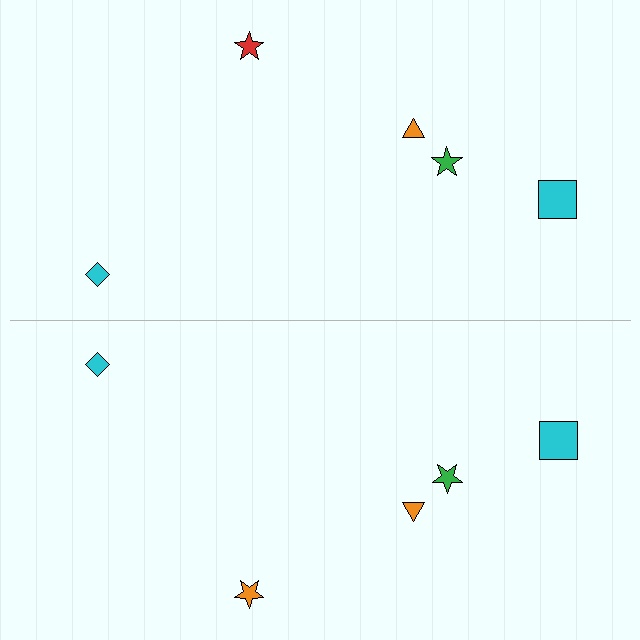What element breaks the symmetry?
The orange star on the bottom side breaks the symmetry — its mirror counterpart is red.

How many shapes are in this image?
There are 10 shapes in this image.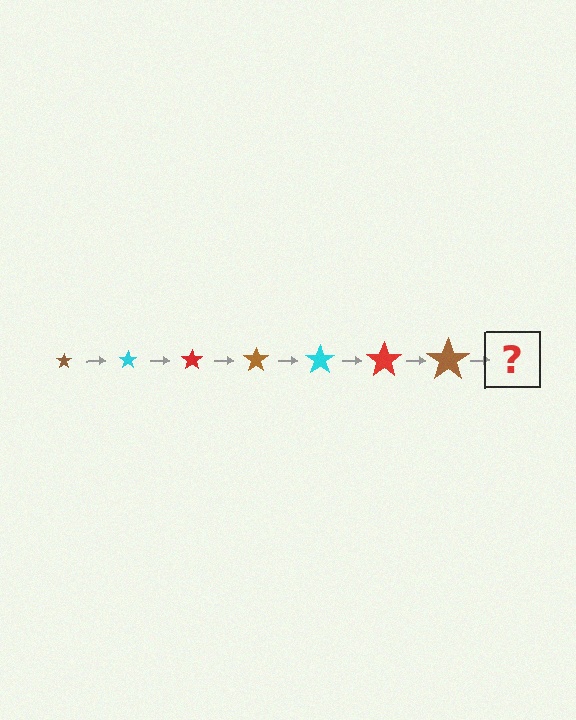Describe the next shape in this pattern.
It should be a cyan star, larger than the previous one.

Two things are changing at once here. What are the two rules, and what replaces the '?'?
The two rules are that the star grows larger each step and the color cycles through brown, cyan, and red. The '?' should be a cyan star, larger than the previous one.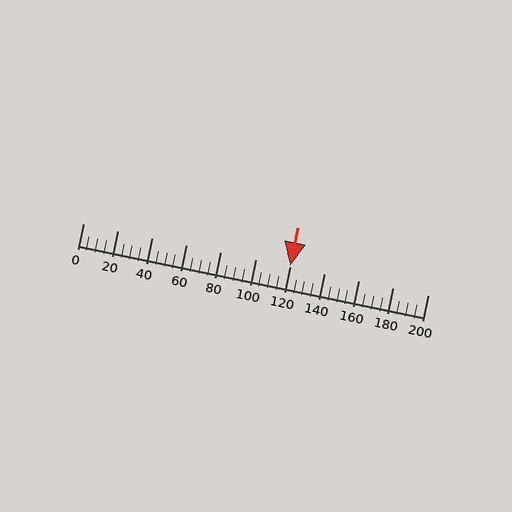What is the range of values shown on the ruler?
The ruler shows values from 0 to 200.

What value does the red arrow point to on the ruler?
The red arrow points to approximately 120.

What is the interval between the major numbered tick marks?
The major tick marks are spaced 20 units apart.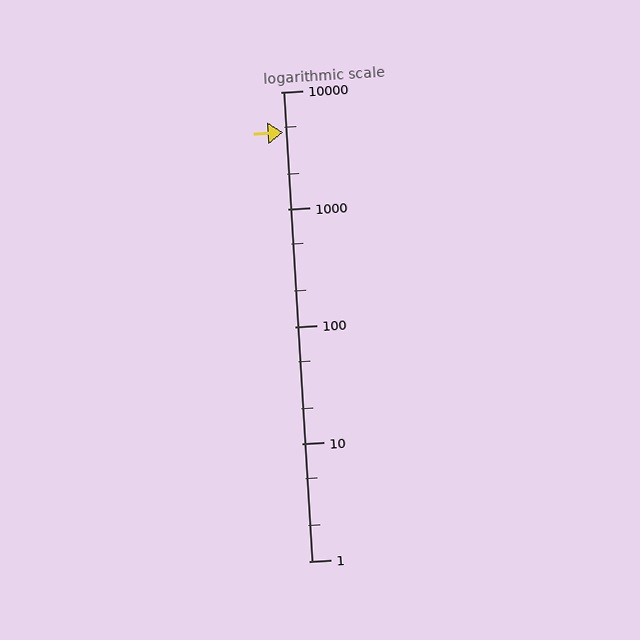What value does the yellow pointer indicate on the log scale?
The pointer indicates approximately 4500.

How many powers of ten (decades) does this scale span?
The scale spans 4 decades, from 1 to 10000.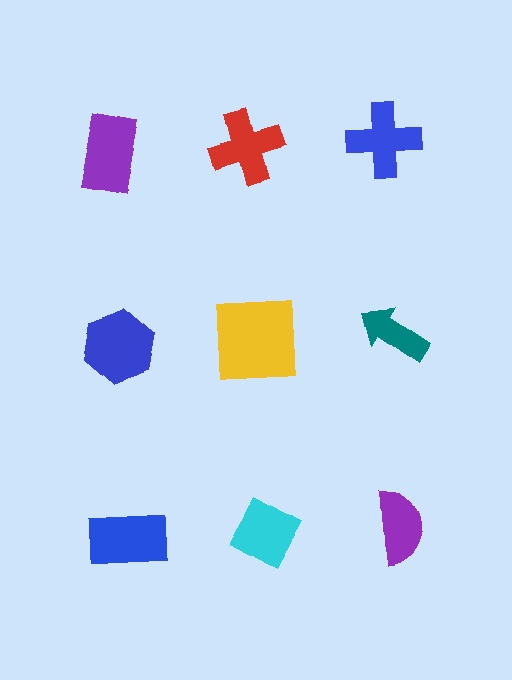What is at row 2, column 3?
A teal arrow.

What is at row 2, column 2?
A yellow square.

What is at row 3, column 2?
A cyan diamond.